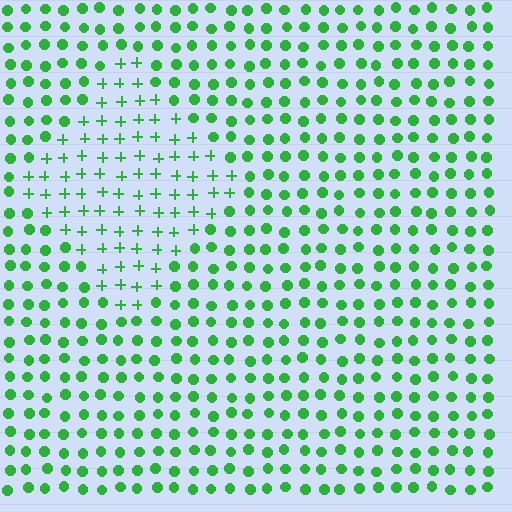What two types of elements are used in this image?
The image uses plus signs inside the diamond region and circles outside it.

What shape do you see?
I see a diamond.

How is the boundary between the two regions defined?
The boundary is defined by a change in element shape: plus signs inside vs. circles outside. All elements share the same color and spacing.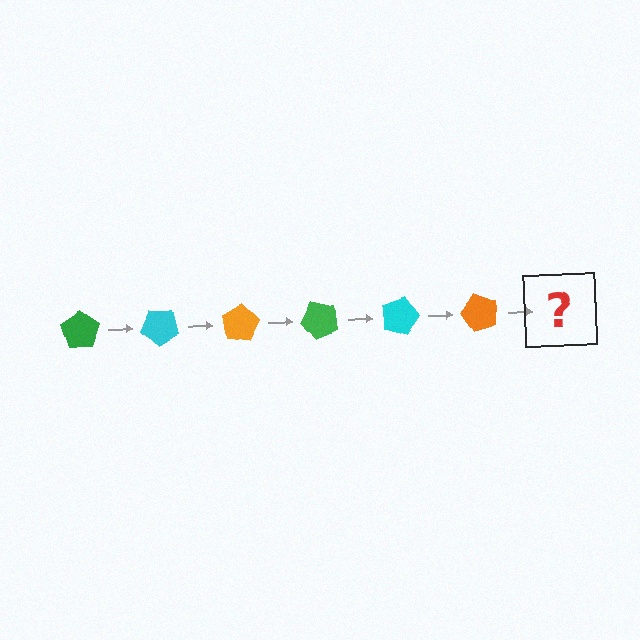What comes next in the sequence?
The next element should be a green pentagon, rotated 240 degrees from the start.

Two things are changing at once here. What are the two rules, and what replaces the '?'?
The two rules are that it rotates 40 degrees each step and the color cycles through green, cyan, and orange. The '?' should be a green pentagon, rotated 240 degrees from the start.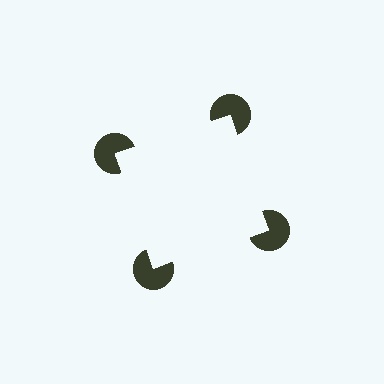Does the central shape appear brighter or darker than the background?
It typically appears slightly brighter than the background, even though no actual brightness change is drawn.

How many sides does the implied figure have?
4 sides.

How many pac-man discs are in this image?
There are 4 — one at each vertex of the illusory square.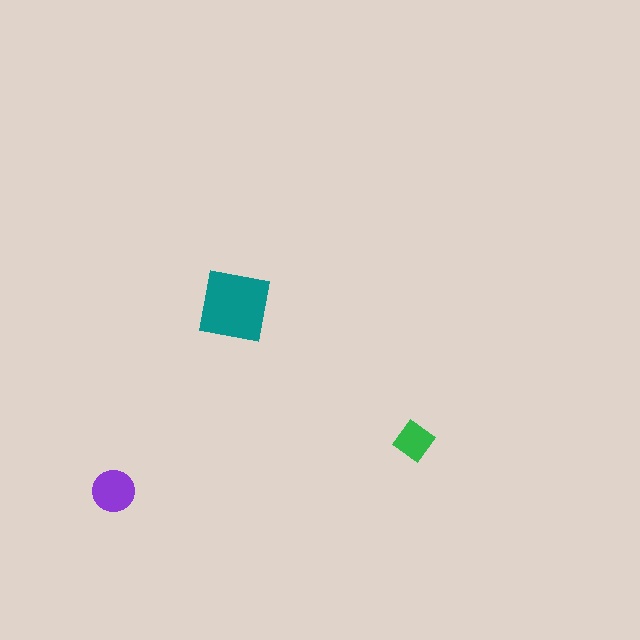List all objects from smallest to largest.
The green diamond, the purple circle, the teal square.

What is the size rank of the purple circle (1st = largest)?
2nd.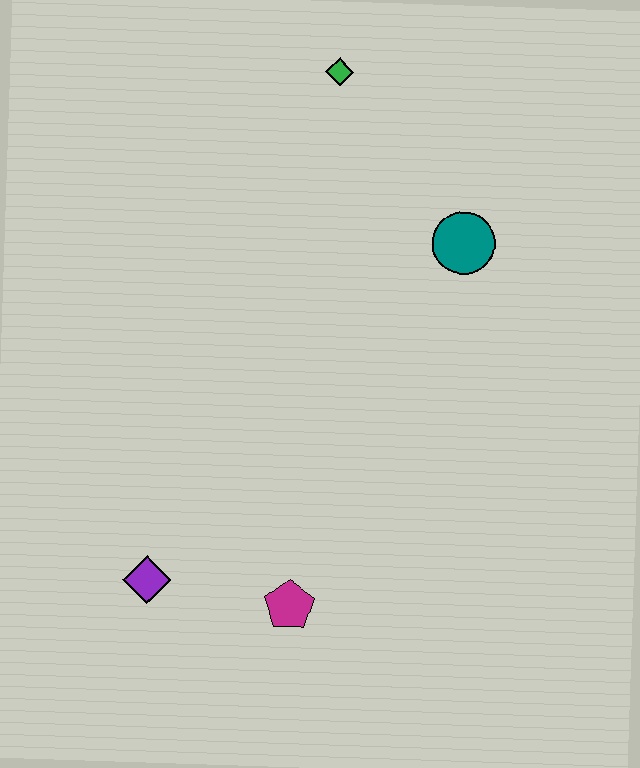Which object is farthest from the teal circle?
The purple diamond is farthest from the teal circle.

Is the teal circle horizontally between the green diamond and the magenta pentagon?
No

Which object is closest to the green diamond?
The teal circle is closest to the green diamond.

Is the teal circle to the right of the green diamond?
Yes